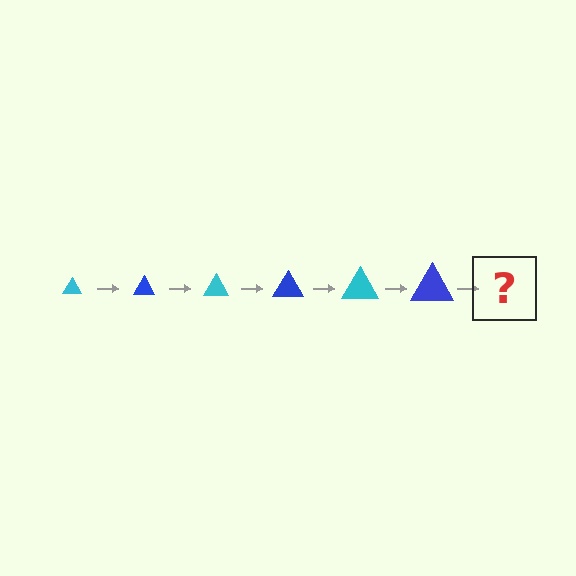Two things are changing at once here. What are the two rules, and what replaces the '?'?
The two rules are that the triangle grows larger each step and the color cycles through cyan and blue. The '?' should be a cyan triangle, larger than the previous one.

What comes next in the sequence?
The next element should be a cyan triangle, larger than the previous one.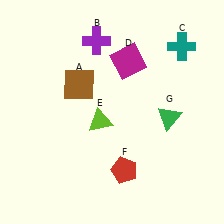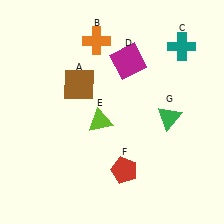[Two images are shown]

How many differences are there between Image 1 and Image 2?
There is 1 difference between the two images.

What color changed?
The cross (B) changed from purple in Image 1 to orange in Image 2.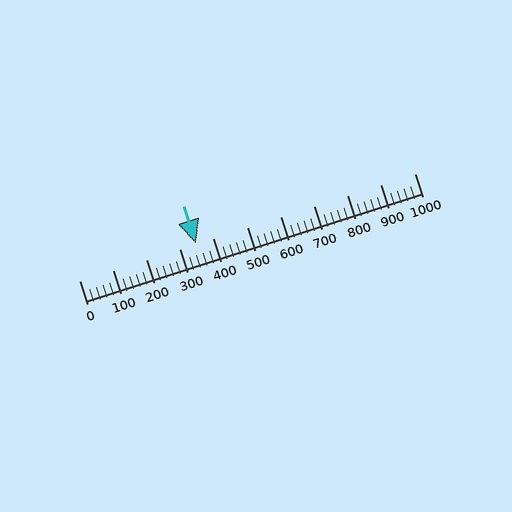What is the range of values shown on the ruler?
The ruler shows values from 0 to 1000.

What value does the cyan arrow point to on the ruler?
The cyan arrow points to approximately 349.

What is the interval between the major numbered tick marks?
The major tick marks are spaced 100 units apart.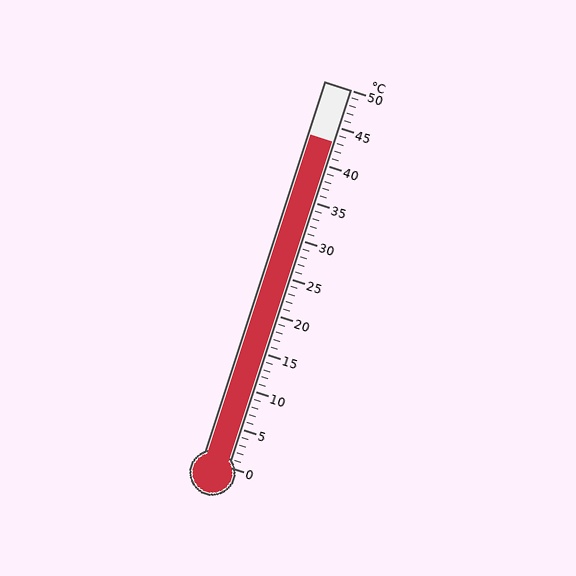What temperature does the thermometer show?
The thermometer shows approximately 43°C.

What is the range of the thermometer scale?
The thermometer scale ranges from 0°C to 50°C.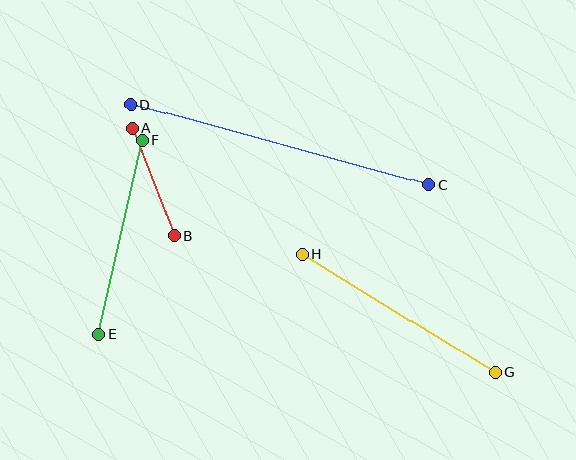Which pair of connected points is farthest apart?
Points C and D are farthest apart.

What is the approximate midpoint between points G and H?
The midpoint is at approximately (399, 313) pixels.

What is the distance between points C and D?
The distance is approximately 309 pixels.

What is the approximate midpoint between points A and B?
The midpoint is at approximately (153, 182) pixels.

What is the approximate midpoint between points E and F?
The midpoint is at approximately (121, 237) pixels.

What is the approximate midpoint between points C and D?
The midpoint is at approximately (280, 145) pixels.